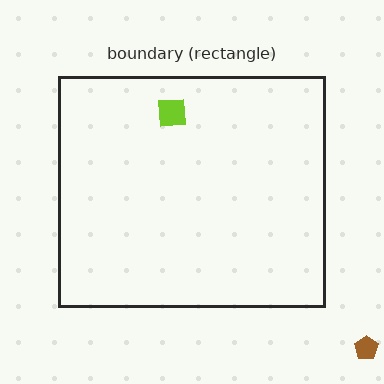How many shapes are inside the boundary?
1 inside, 1 outside.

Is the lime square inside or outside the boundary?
Inside.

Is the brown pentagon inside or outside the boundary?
Outside.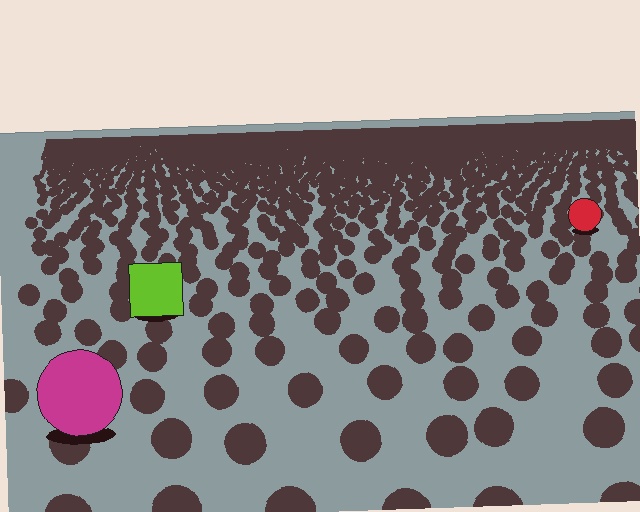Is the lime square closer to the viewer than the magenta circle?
No. The magenta circle is closer — you can tell from the texture gradient: the ground texture is coarser near it.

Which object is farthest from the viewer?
The red circle is farthest from the viewer. It appears smaller and the ground texture around it is denser.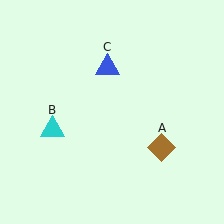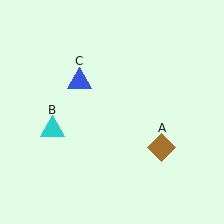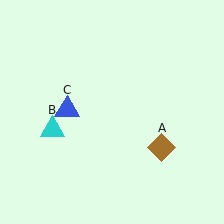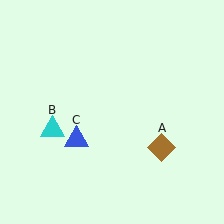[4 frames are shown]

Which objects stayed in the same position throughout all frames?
Brown diamond (object A) and cyan triangle (object B) remained stationary.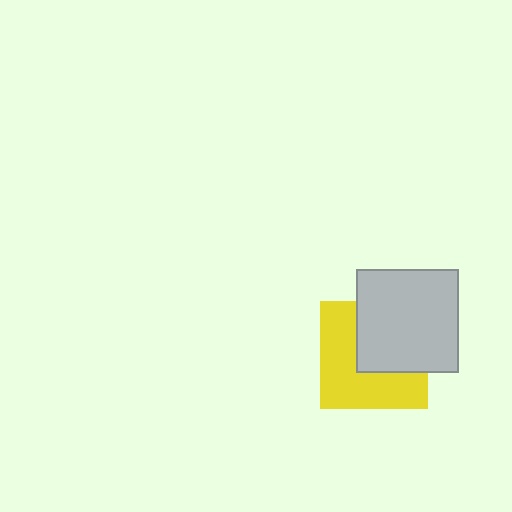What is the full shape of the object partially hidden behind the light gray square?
The partially hidden object is a yellow square.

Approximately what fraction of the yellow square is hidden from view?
Roughly 44% of the yellow square is hidden behind the light gray square.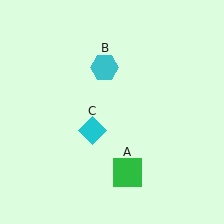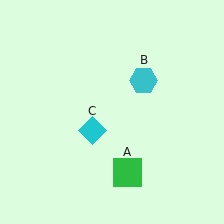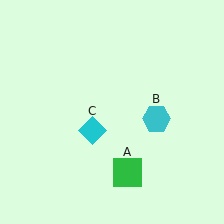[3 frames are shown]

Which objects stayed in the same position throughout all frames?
Green square (object A) and cyan diamond (object C) remained stationary.